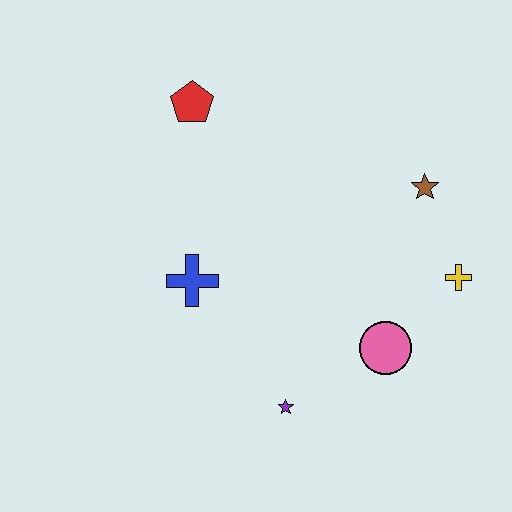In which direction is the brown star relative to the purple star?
The brown star is above the purple star.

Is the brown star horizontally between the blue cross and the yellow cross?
Yes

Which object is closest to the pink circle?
The yellow cross is closest to the pink circle.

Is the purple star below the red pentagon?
Yes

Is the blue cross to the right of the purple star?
No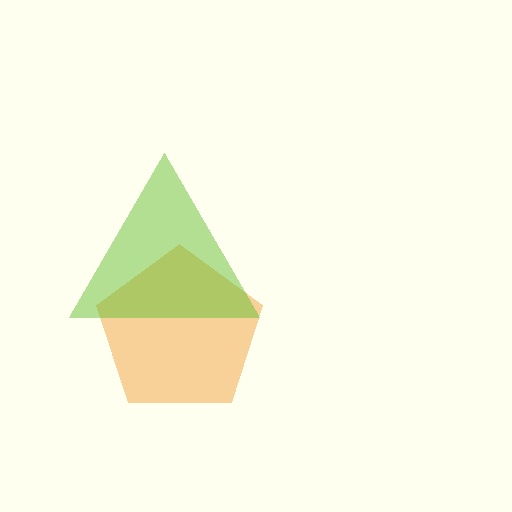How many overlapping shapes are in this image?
There are 2 overlapping shapes in the image.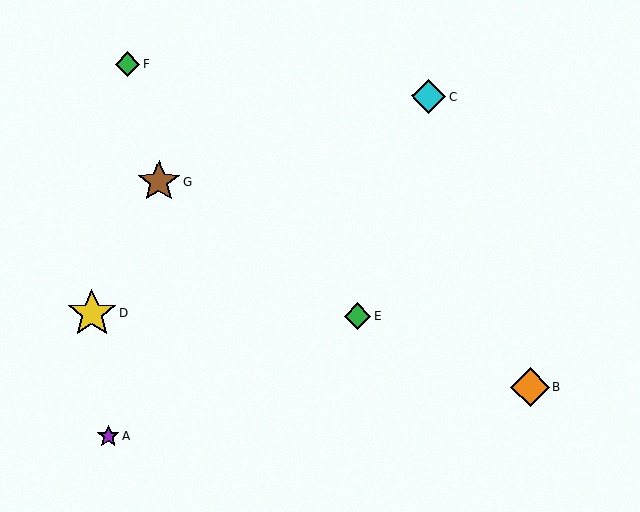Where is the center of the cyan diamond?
The center of the cyan diamond is at (429, 96).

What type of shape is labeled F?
Shape F is a green diamond.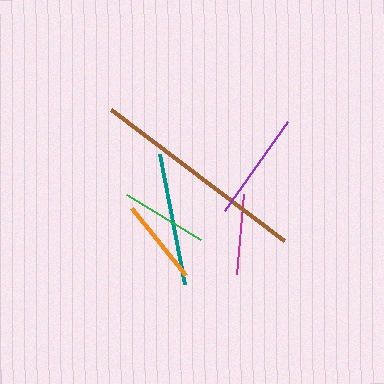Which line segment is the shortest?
The magenta line is the shortest at approximately 80 pixels.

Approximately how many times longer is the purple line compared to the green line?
The purple line is approximately 1.2 times the length of the green line.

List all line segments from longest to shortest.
From longest to shortest: brown, teal, purple, green, orange, magenta.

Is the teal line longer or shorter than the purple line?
The teal line is longer than the purple line.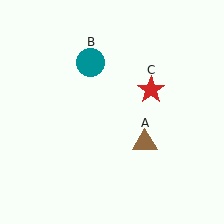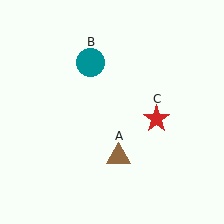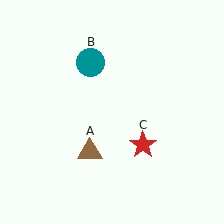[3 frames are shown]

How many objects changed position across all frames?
2 objects changed position: brown triangle (object A), red star (object C).